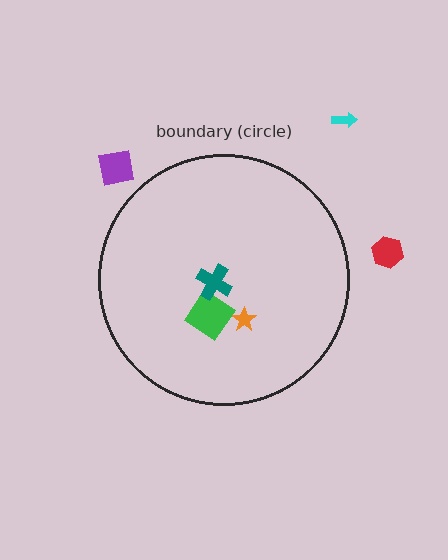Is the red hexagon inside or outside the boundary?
Outside.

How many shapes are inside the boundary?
3 inside, 3 outside.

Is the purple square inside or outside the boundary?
Outside.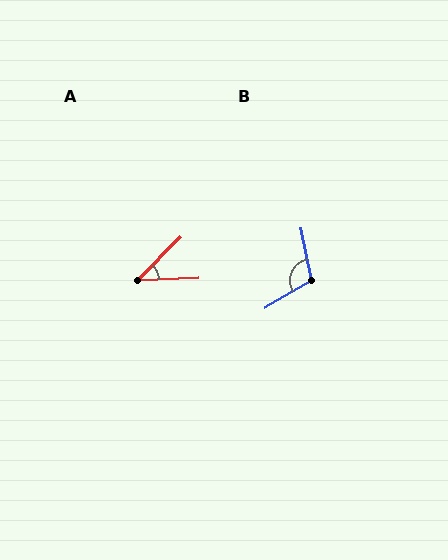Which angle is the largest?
B, at approximately 109 degrees.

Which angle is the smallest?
A, at approximately 43 degrees.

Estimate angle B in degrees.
Approximately 109 degrees.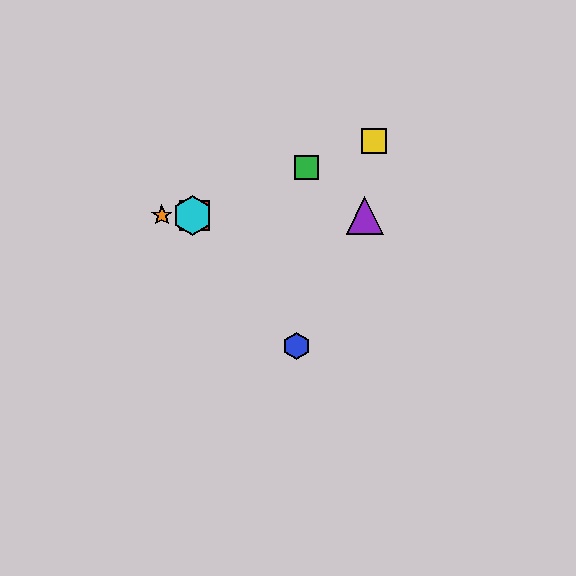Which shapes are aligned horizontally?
The red square, the purple triangle, the orange star, the cyan hexagon are aligned horizontally.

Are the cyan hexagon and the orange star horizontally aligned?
Yes, both are at y≈215.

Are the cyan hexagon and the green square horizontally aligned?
No, the cyan hexagon is at y≈215 and the green square is at y≈167.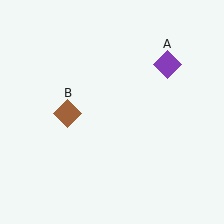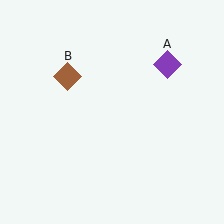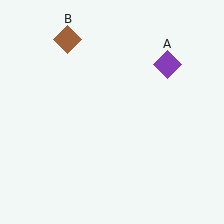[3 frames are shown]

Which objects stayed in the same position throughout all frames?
Purple diamond (object A) remained stationary.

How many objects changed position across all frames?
1 object changed position: brown diamond (object B).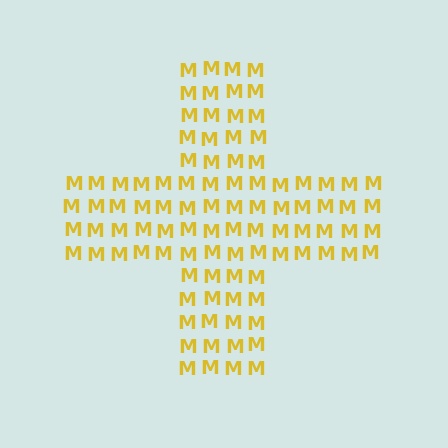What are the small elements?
The small elements are letter M's.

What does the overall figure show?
The overall figure shows a cross.